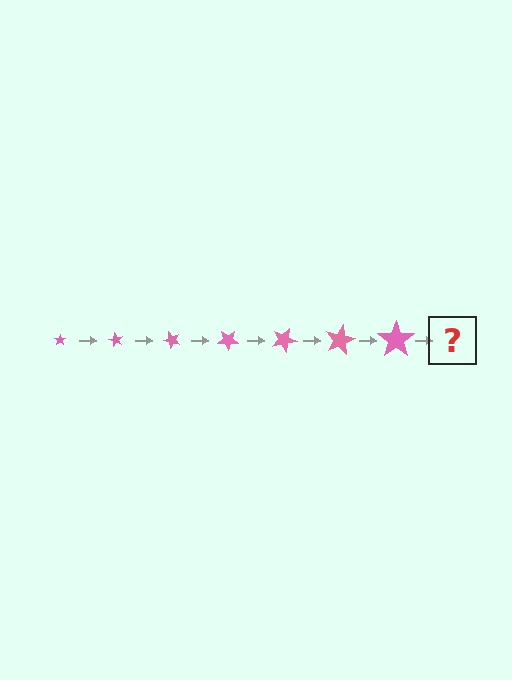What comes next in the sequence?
The next element should be a star, larger than the previous one and rotated 420 degrees from the start.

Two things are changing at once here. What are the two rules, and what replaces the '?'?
The two rules are that the star grows larger each step and it rotates 60 degrees each step. The '?' should be a star, larger than the previous one and rotated 420 degrees from the start.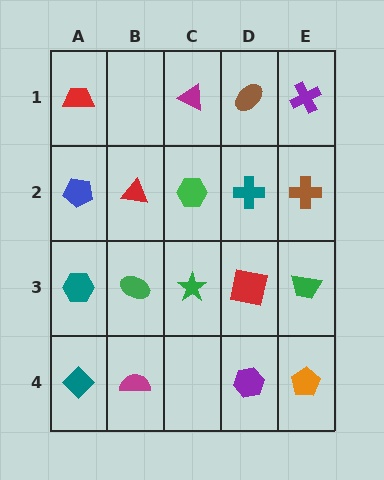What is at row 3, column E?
A green trapezoid.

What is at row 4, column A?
A teal diamond.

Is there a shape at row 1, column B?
No, that cell is empty.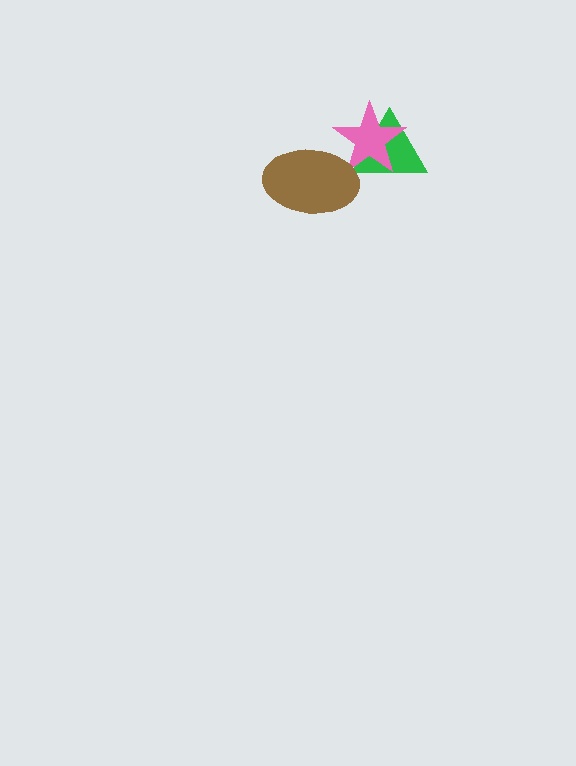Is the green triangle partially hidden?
Yes, it is partially covered by another shape.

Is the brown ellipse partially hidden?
No, no other shape covers it.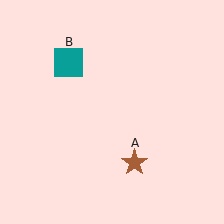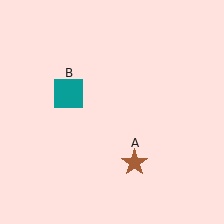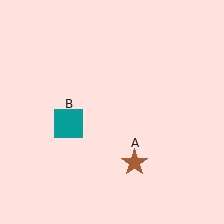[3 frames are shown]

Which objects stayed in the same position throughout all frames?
Brown star (object A) remained stationary.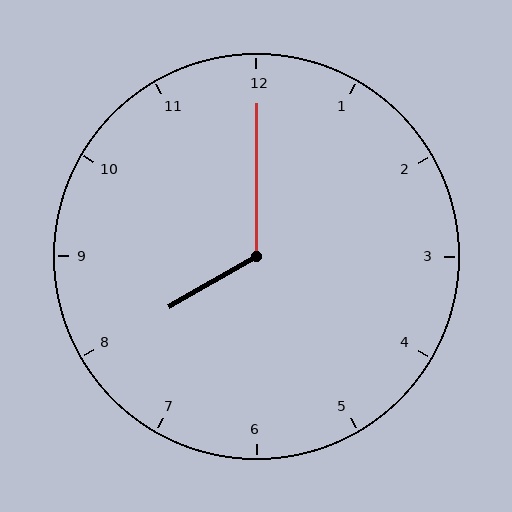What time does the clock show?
8:00.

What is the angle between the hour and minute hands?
Approximately 120 degrees.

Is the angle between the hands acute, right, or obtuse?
It is obtuse.